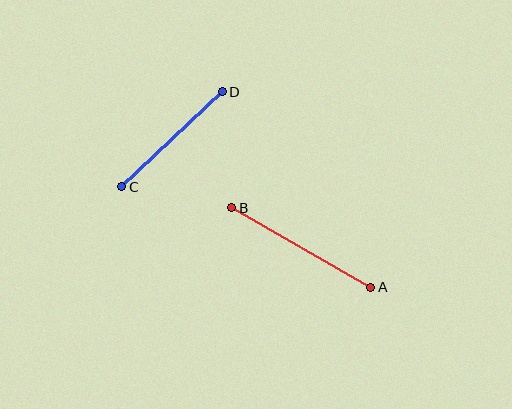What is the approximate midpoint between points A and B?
The midpoint is at approximately (301, 247) pixels.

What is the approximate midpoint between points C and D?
The midpoint is at approximately (172, 139) pixels.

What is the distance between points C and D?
The distance is approximately 138 pixels.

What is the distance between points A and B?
The distance is approximately 160 pixels.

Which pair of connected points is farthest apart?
Points A and B are farthest apart.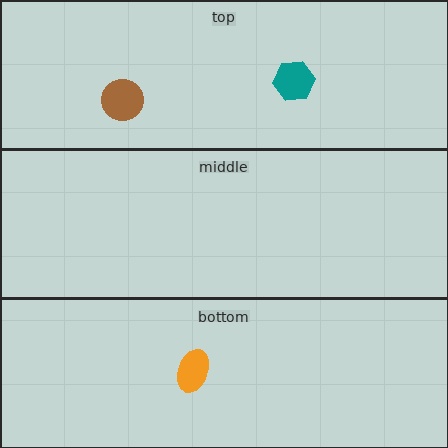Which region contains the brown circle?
The top region.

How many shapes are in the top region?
2.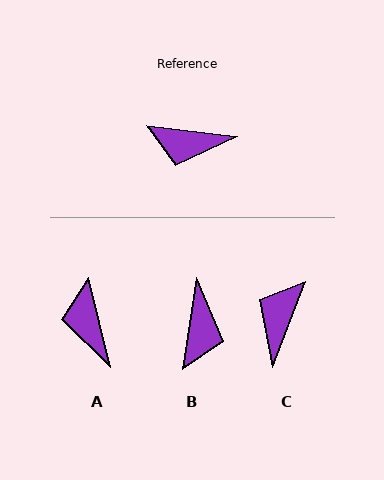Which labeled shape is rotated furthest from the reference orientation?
C, about 104 degrees away.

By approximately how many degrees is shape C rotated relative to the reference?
Approximately 104 degrees clockwise.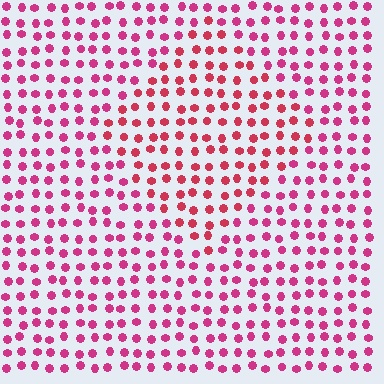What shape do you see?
I see a diamond.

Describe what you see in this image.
The image is filled with small magenta elements in a uniform arrangement. A diamond-shaped region is visible where the elements are tinted to a slightly different hue, forming a subtle color boundary.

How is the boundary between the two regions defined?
The boundary is defined purely by a slight shift in hue (about 21 degrees). Spacing, size, and orientation are identical on both sides.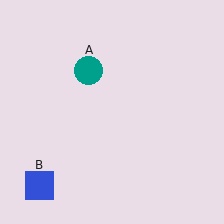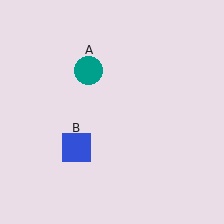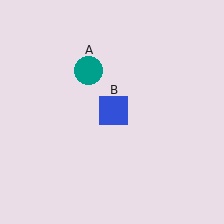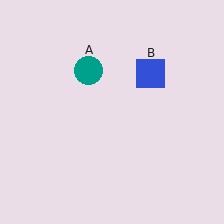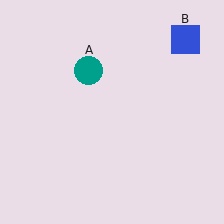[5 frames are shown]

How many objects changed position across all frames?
1 object changed position: blue square (object B).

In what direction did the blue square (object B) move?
The blue square (object B) moved up and to the right.